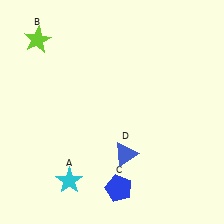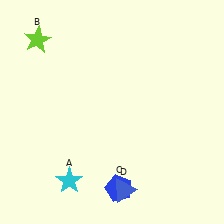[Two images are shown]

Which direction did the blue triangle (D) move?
The blue triangle (D) moved down.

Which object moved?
The blue triangle (D) moved down.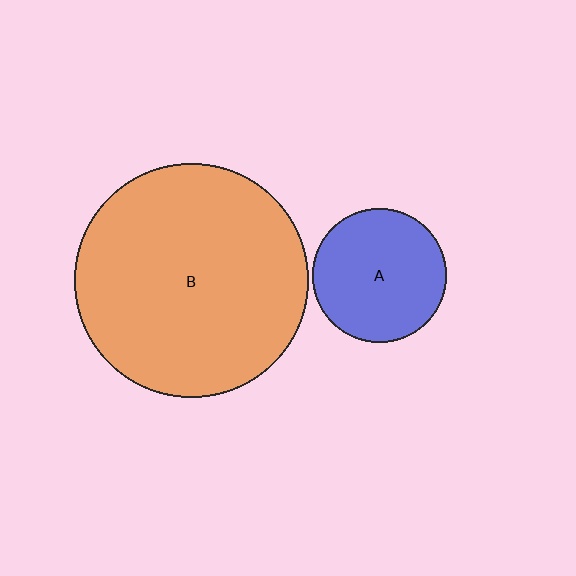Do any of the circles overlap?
No, none of the circles overlap.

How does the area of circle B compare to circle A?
Approximately 3.1 times.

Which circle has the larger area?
Circle B (orange).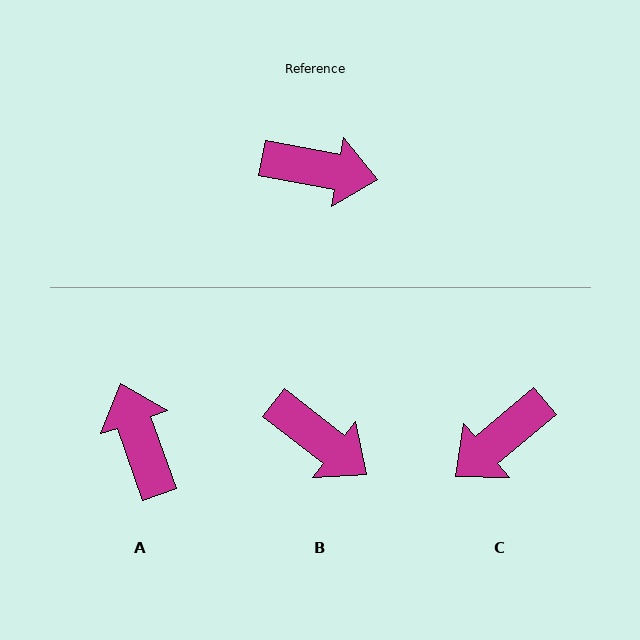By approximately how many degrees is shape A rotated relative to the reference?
Approximately 120 degrees counter-clockwise.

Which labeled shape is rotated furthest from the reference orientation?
C, about 129 degrees away.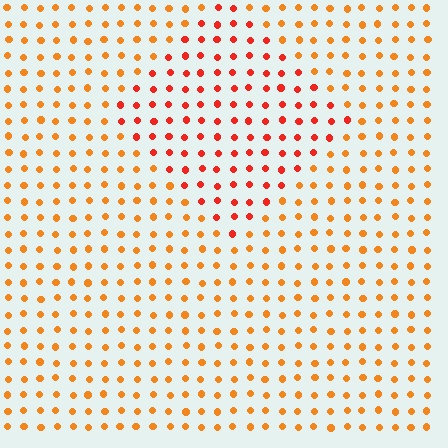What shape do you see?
I see a diamond.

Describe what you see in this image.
The image is filled with small orange elements in a uniform arrangement. A diamond-shaped region is visible where the elements are tinted to a slightly different hue, forming a subtle color boundary.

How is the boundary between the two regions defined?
The boundary is defined purely by a slight shift in hue (about 28 degrees). Spacing, size, and orientation are identical on both sides.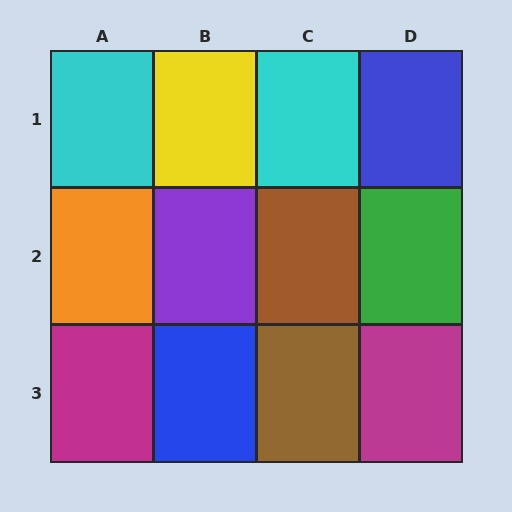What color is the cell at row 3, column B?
Blue.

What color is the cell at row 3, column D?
Magenta.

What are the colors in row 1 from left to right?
Cyan, yellow, cyan, blue.